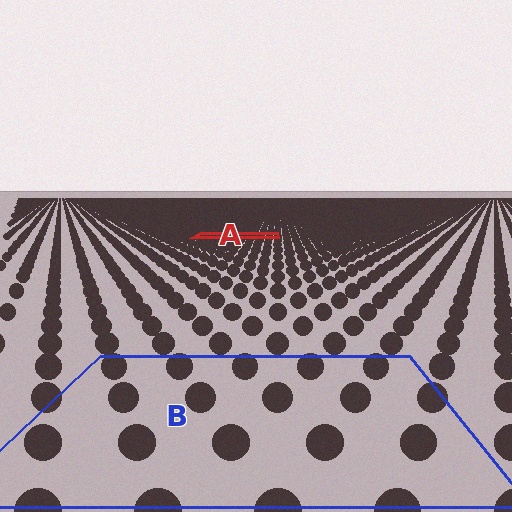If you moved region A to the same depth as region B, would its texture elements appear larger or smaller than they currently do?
They would appear larger. At a closer depth, the same texture elements are projected at a bigger on-screen size.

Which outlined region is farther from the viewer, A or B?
Region A is farther from the viewer — the texture elements inside it appear smaller and more densely packed.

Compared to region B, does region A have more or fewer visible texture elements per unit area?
Region A has more texture elements per unit area — they are packed more densely because it is farther away.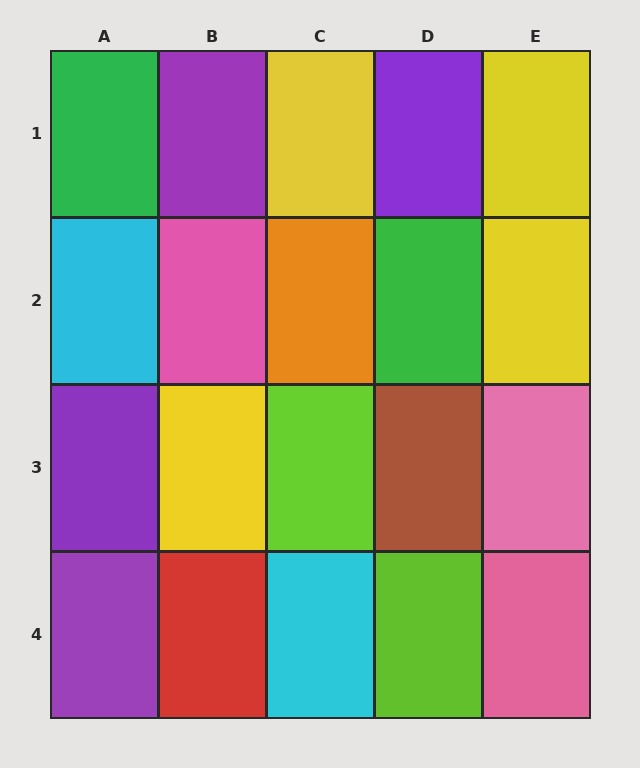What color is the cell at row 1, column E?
Yellow.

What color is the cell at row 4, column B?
Red.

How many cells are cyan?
2 cells are cyan.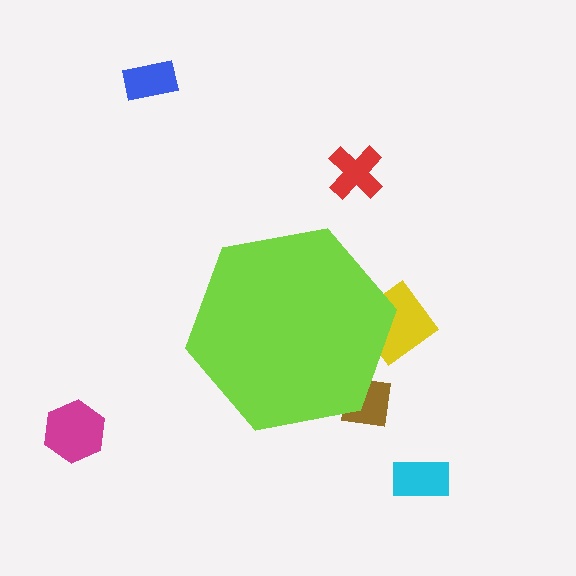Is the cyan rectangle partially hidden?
No, the cyan rectangle is fully visible.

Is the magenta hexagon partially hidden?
No, the magenta hexagon is fully visible.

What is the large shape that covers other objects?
A lime hexagon.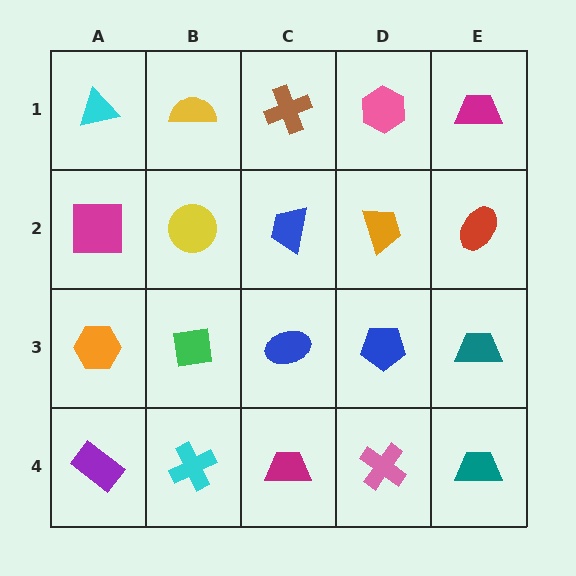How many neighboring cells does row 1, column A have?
2.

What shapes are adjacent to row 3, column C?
A blue trapezoid (row 2, column C), a magenta trapezoid (row 4, column C), a green square (row 3, column B), a blue pentagon (row 3, column D).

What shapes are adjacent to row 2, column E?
A magenta trapezoid (row 1, column E), a teal trapezoid (row 3, column E), an orange trapezoid (row 2, column D).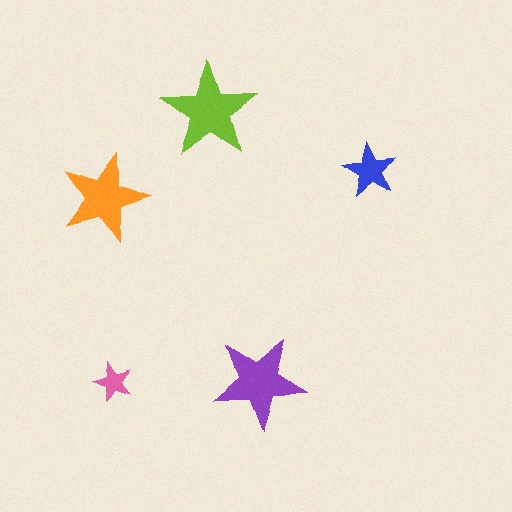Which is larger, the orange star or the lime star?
The lime one.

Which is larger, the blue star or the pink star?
The blue one.